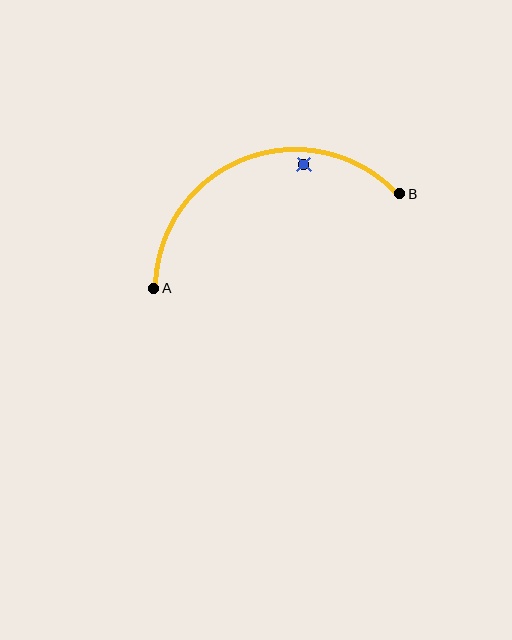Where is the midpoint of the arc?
The arc midpoint is the point on the curve farthest from the straight line joining A and B. It sits above that line.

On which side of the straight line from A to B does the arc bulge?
The arc bulges above the straight line connecting A and B.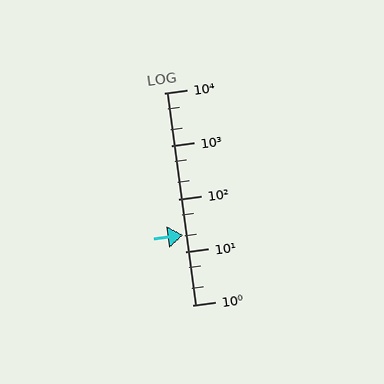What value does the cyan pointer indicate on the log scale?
The pointer indicates approximately 21.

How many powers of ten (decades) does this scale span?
The scale spans 4 decades, from 1 to 10000.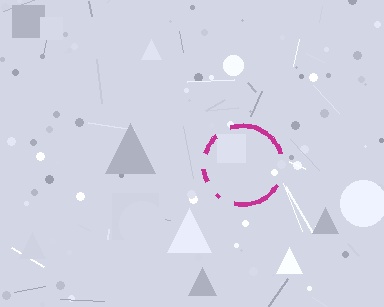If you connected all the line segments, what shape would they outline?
They would outline a circle.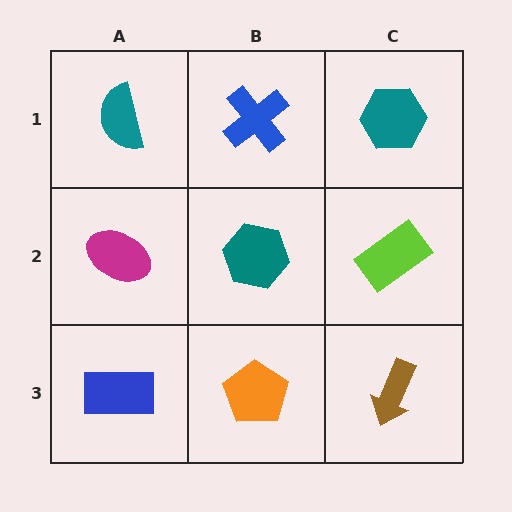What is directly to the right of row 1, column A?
A blue cross.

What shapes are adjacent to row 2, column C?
A teal hexagon (row 1, column C), a brown arrow (row 3, column C), a teal hexagon (row 2, column B).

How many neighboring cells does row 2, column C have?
3.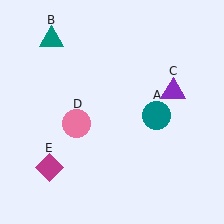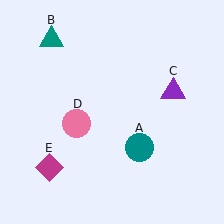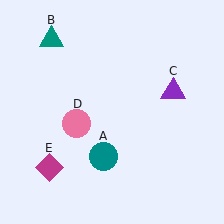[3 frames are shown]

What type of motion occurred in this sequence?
The teal circle (object A) rotated clockwise around the center of the scene.